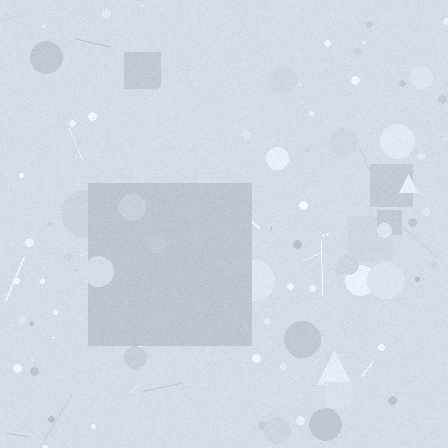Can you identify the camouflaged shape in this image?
The camouflaged shape is a square.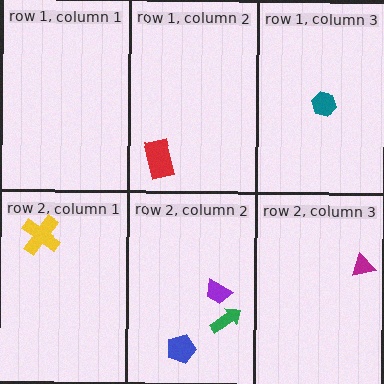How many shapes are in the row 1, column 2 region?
1.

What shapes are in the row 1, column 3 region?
The teal hexagon.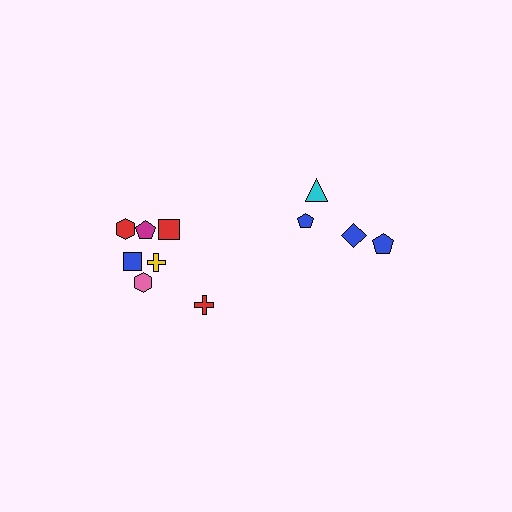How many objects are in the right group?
There are 4 objects.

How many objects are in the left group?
There are 7 objects.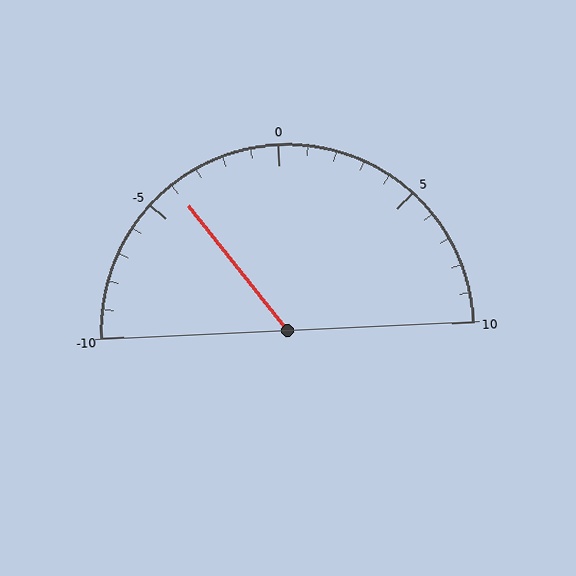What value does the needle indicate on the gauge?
The needle indicates approximately -4.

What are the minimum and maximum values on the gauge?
The gauge ranges from -10 to 10.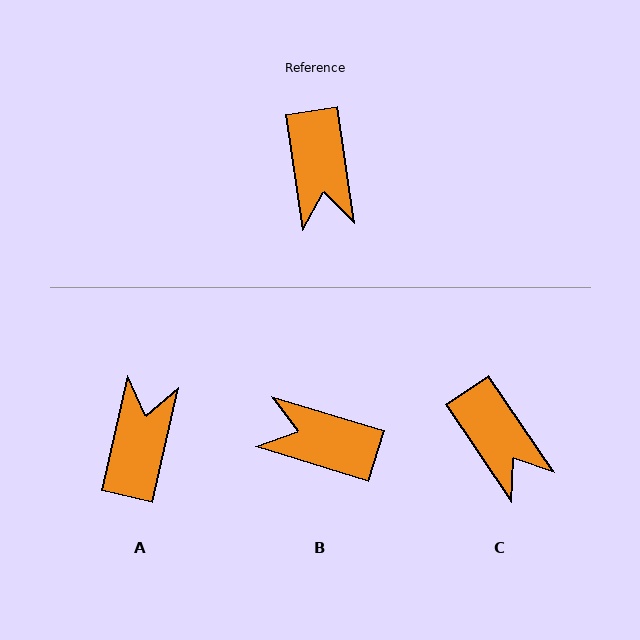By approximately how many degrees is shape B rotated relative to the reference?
Approximately 116 degrees clockwise.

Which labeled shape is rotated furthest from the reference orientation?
A, about 159 degrees away.